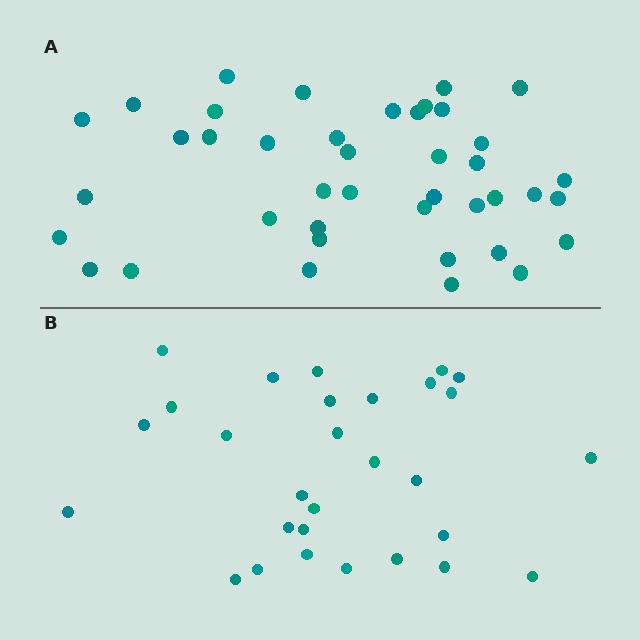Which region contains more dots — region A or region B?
Region A (the top region) has more dots.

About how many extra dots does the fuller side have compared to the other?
Region A has roughly 12 or so more dots than region B.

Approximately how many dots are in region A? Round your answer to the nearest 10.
About 40 dots. (The exact count is 41, which rounds to 40.)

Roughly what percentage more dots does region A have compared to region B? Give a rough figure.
About 40% more.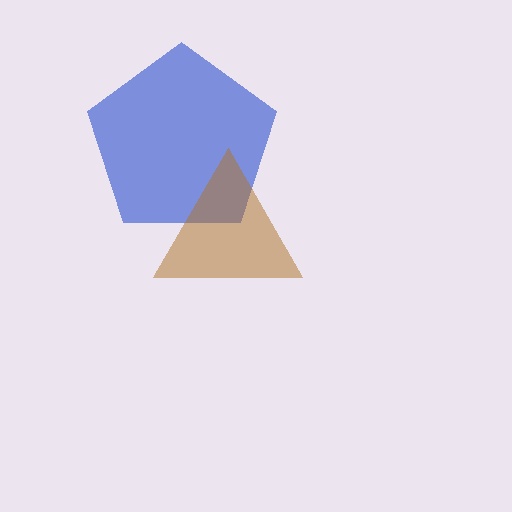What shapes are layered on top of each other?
The layered shapes are: a blue pentagon, a brown triangle.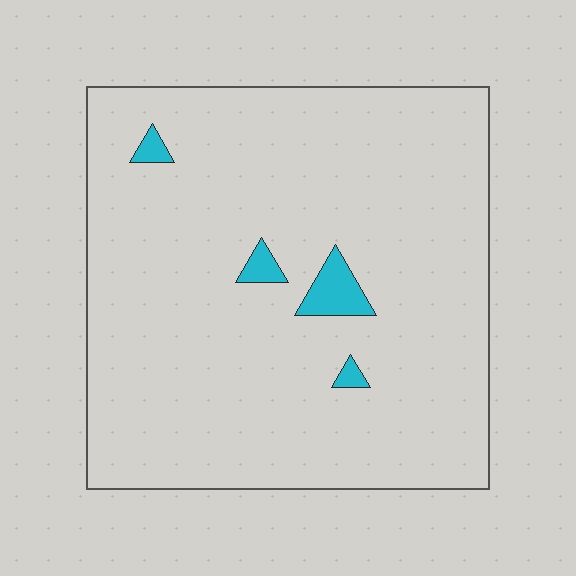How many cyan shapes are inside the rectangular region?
4.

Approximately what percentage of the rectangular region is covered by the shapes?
Approximately 5%.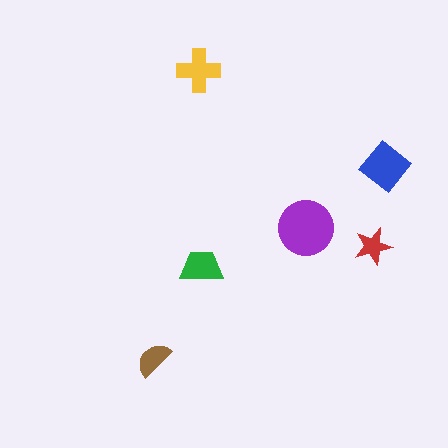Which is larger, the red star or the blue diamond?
The blue diamond.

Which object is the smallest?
The red star.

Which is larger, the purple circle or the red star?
The purple circle.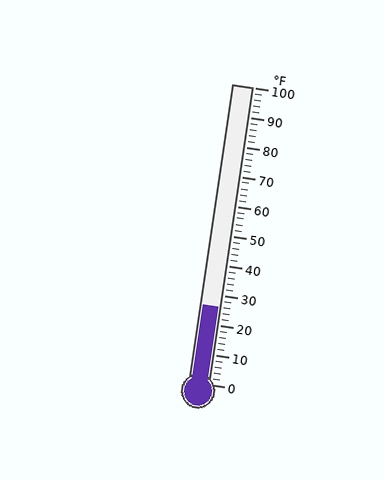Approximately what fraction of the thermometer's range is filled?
The thermometer is filled to approximately 25% of its range.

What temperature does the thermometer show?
The thermometer shows approximately 26°F.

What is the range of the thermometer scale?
The thermometer scale ranges from 0°F to 100°F.